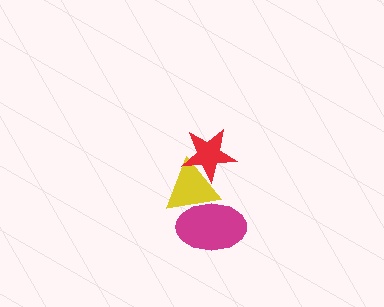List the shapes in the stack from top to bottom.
From top to bottom: the red star, the yellow triangle, the magenta ellipse.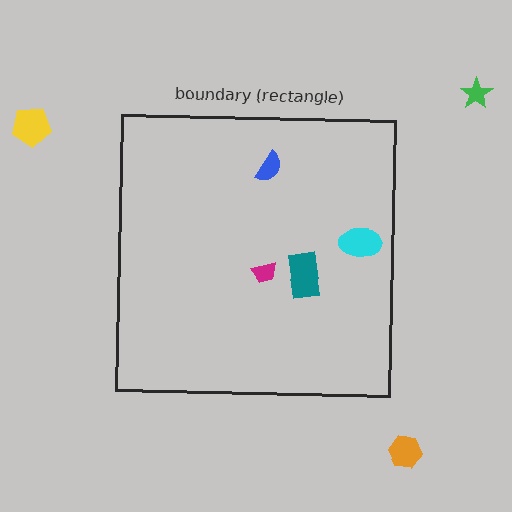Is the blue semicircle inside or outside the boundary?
Inside.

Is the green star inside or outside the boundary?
Outside.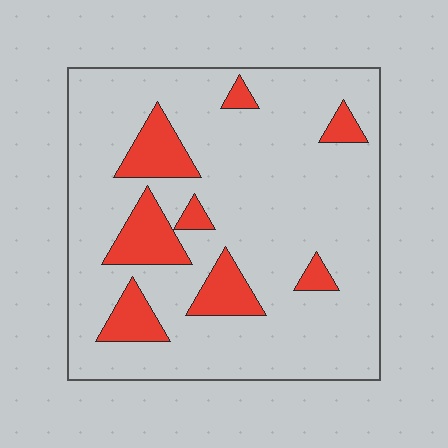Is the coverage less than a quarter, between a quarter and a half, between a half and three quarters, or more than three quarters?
Less than a quarter.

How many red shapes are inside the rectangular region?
8.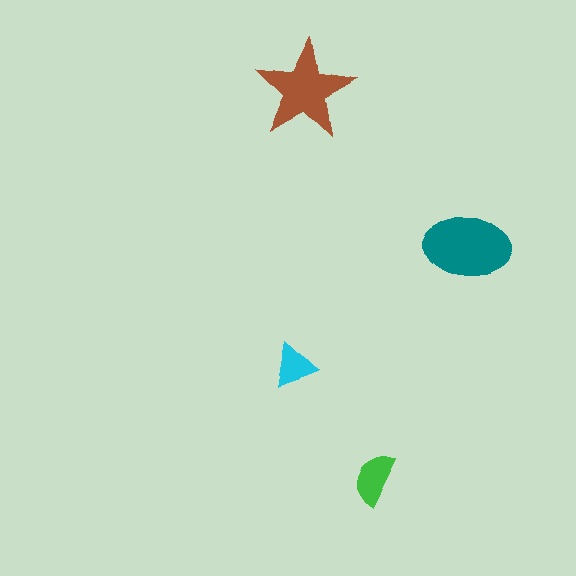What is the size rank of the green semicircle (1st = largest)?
3rd.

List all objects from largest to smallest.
The teal ellipse, the brown star, the green semicircle, the cyan triangle.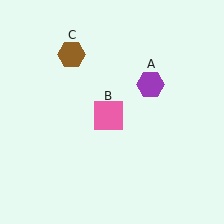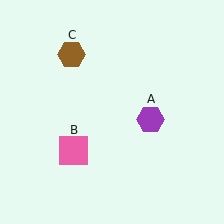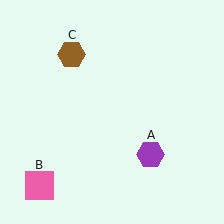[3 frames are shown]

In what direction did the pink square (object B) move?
The pink square (object B) moved down and to the left.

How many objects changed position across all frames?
2 objects changed position: purple hexagon (object A), pink square (object B).